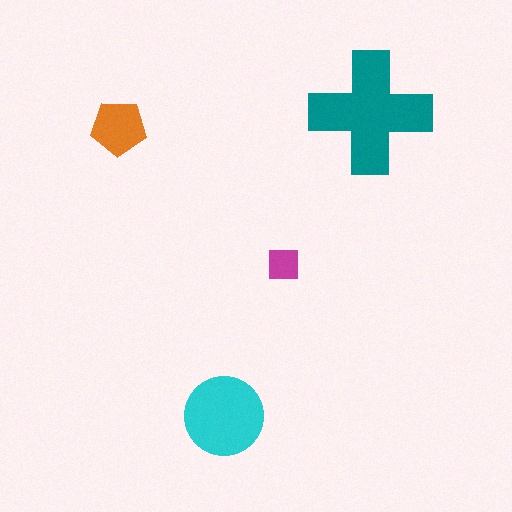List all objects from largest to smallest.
The teal cross, the cyan circle, the orange pentagon, the magenta square.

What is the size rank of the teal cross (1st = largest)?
1st.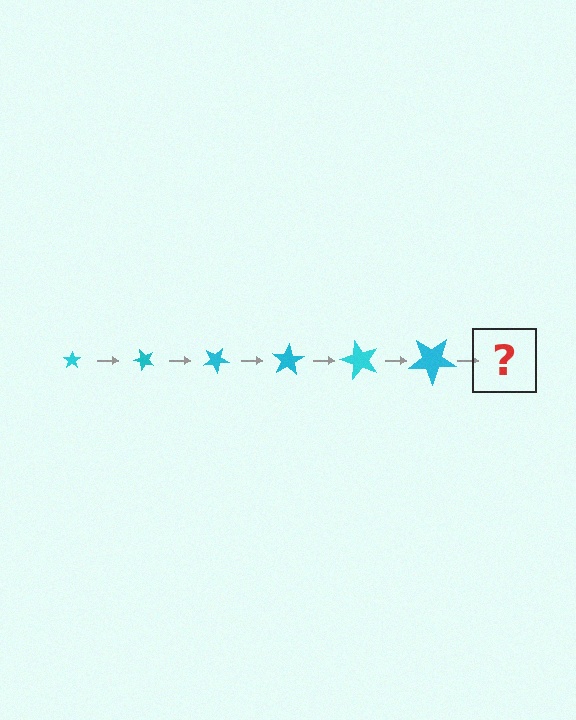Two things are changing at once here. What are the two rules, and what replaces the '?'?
The two rules are that the star grows larger each step and it rotates 50 degrees each step. The '?' should be a star, larger than the previous one and rotated 300 degrees from the start.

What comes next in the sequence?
The next element should be a star, larger than the previous one and rotated 300 degrees from the start.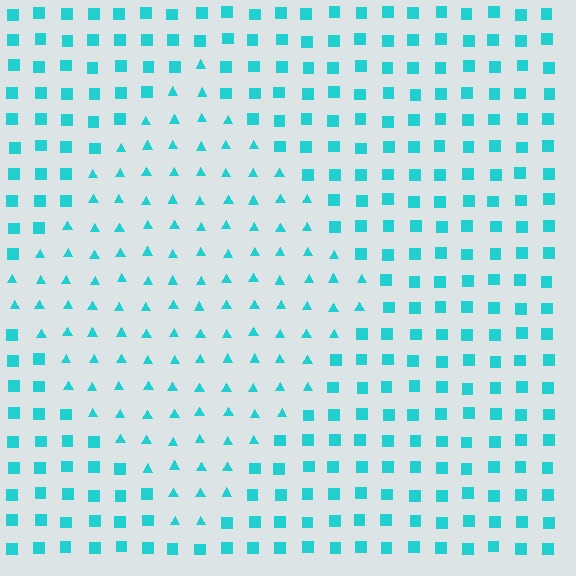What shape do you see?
I see a diamond.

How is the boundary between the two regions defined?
The boundary is defined by a change in element shape: triangles inside vs. squares outside. All elements share the same color and spacing.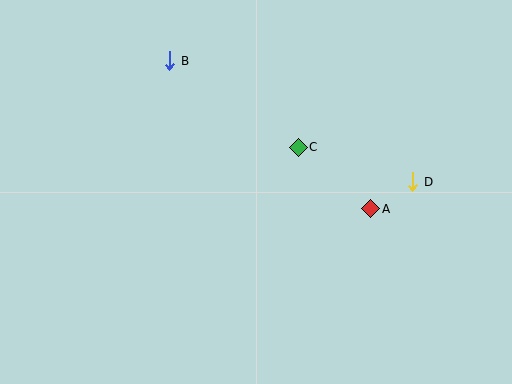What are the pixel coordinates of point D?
Point D is at (413, 182).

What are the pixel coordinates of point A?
Point A is at (371, 209).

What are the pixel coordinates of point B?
Point B is at (170, 61).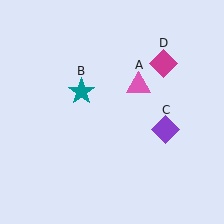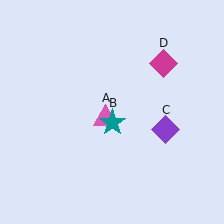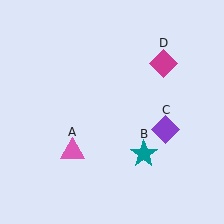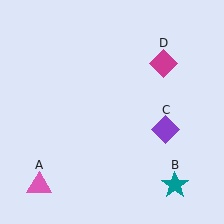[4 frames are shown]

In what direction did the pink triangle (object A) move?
The pink triangle (object A) moved down and to the left.